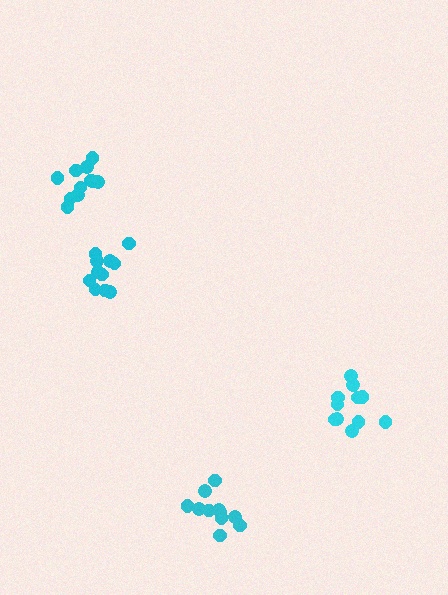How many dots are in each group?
Group 1: 11 dots, Group 2: 11 dots, Group 3: 11 dots, Group 4: 11 dots (44 total).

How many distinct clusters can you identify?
There are 4 distinct clusters.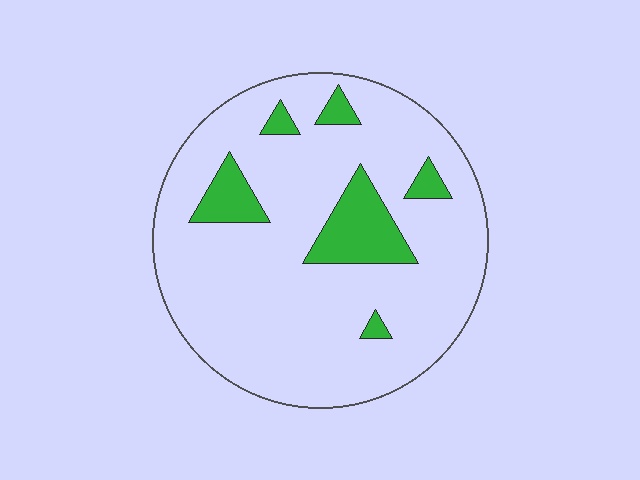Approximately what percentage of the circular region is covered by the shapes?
Approximately 15%.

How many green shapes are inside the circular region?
6.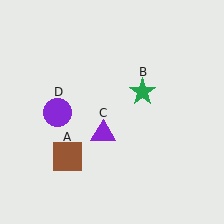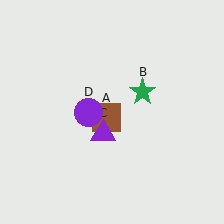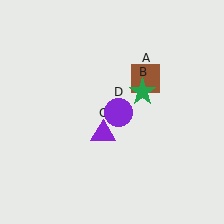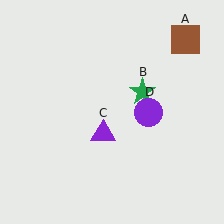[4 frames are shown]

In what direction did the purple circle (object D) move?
The purple circle (object D) moved right.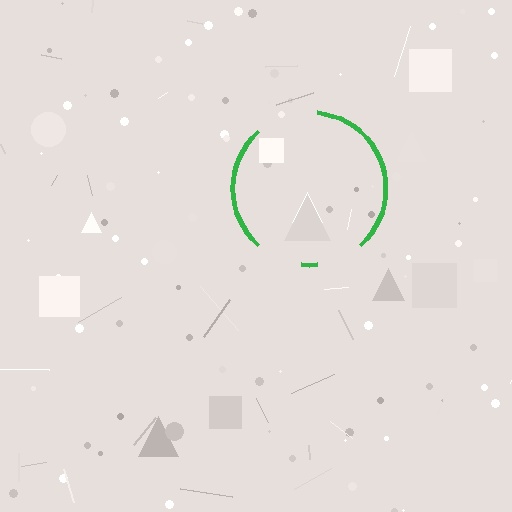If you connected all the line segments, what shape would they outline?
They would outline a circle.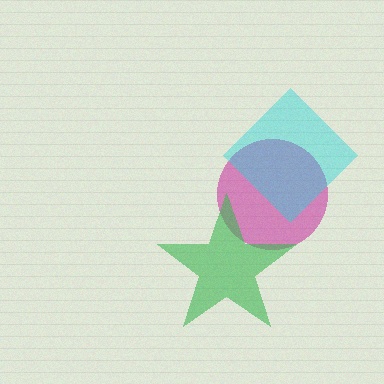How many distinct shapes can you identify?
There are 3 distinct shapes: a magenta circle, a green star, a cyan diamond.